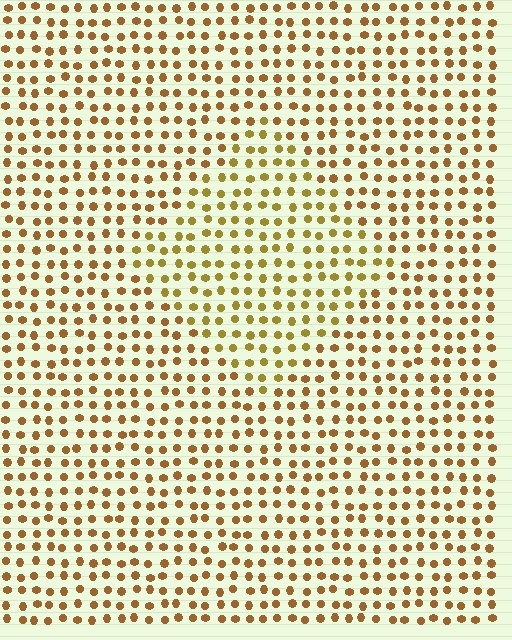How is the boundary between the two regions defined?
The boundary is defined purely by a slight shift in hue (about 22 degrees). Spacing, size, and orientation are identical on both sides.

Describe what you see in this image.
The image is filled with small brown elements in a uniform arrangement. A diamond-shaped region is visible where the elements are tinted to a slightly different hue, forming a subtle color boundary.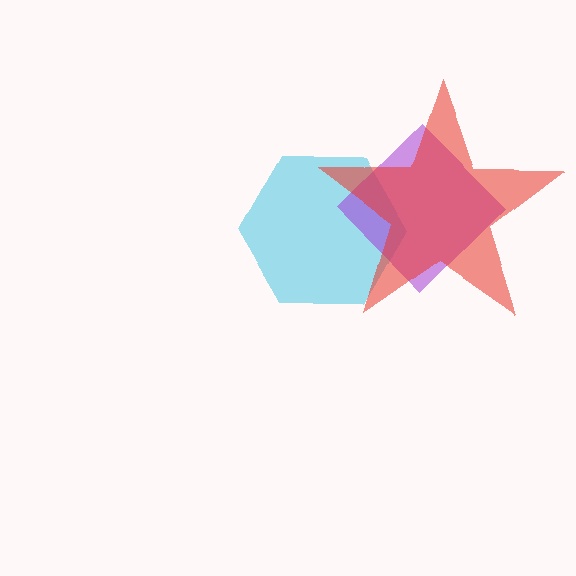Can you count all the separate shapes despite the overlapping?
Yes, there are 3 separate shapes.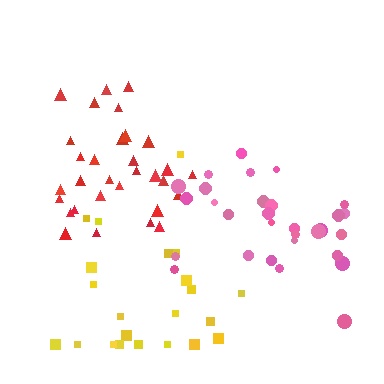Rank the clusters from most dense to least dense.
pink, red, yellow.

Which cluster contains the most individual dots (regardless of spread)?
Red (31).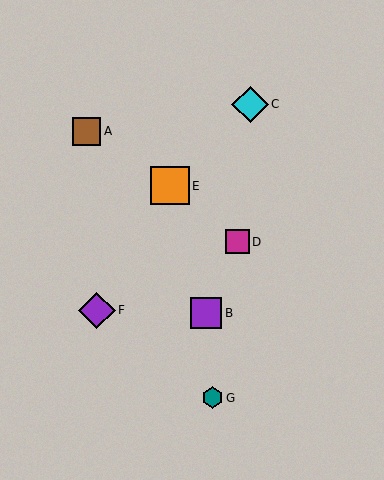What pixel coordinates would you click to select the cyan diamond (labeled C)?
Click at (250, 104) to select the cyan diamond C.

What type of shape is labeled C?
Shape C is a cyan diamond.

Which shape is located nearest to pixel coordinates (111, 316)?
The purple diamond (labeled F) at (97, 310) is nearest to that location.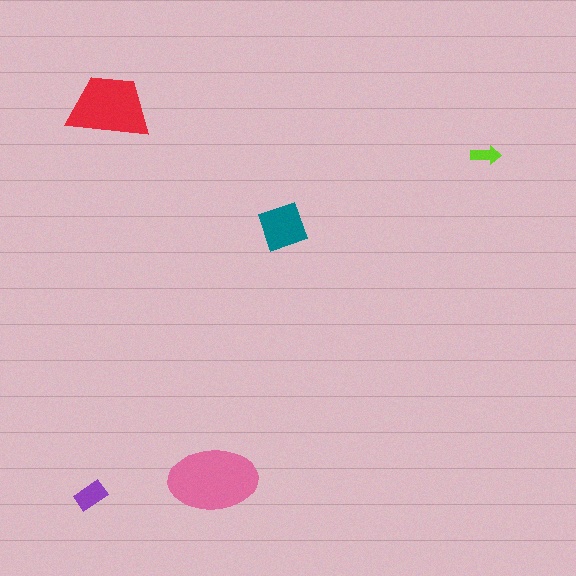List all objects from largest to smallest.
The pink ellipse, the red trapezoid, the teal diamond, the purple rectangle, the lime arrow.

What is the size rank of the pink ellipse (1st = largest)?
1st.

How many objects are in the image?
There are 5 objects in the image.